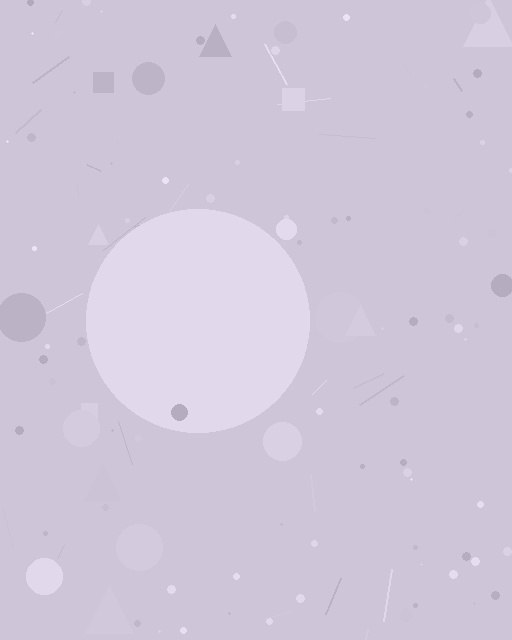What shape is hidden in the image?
A circle is hidden in the image.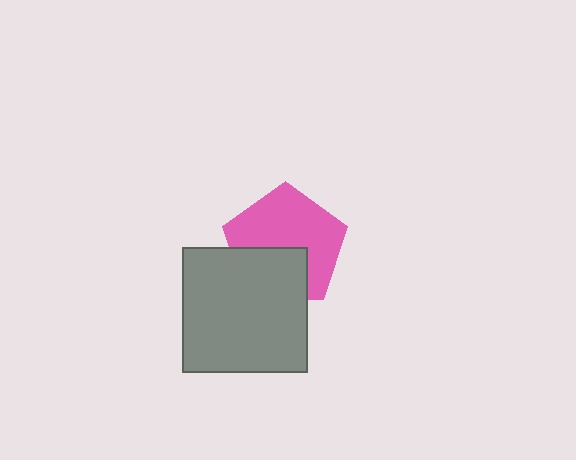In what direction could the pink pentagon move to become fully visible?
The pink pentagon could move up. That would shift it out from behind the gray square entirely.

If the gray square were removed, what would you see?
You would see the complete pink pentagon.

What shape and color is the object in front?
The object in front is a gray square.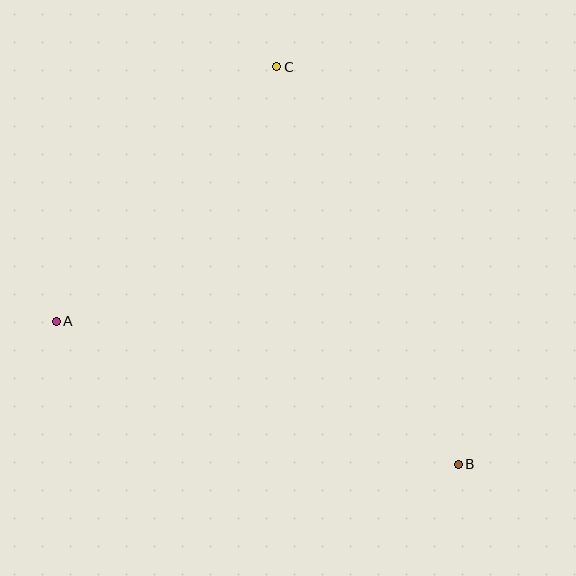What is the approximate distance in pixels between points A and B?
The distance between A and B is approximately 427 pixels.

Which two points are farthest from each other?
Points B and C are farthest from each other.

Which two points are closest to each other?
Points A and C are closest to each other.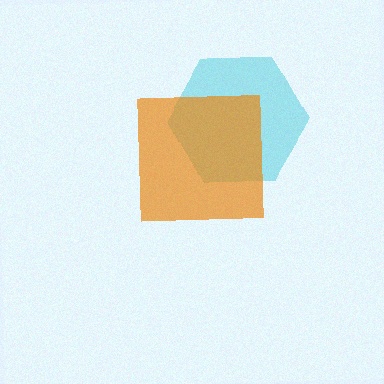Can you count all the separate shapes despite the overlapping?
Yes, there are 2 separate shapes.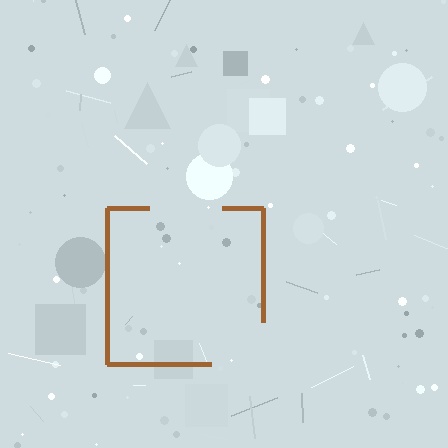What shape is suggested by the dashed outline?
The dashed outline suggests a square.